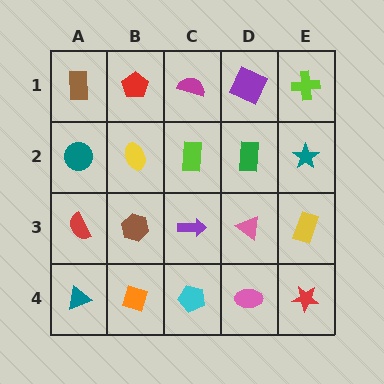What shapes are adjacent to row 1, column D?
A green rectangle (row 2, column D), a magenta semicircle (row 1, column C), a lime cross (row 1, column E).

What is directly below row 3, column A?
A teal triangle.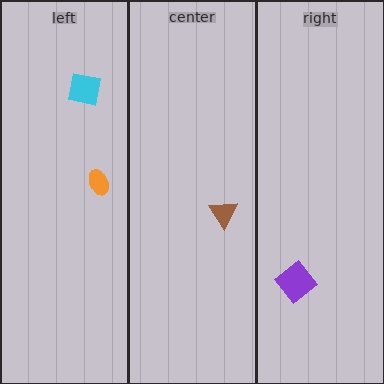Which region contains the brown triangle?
The center region.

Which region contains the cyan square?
The left region.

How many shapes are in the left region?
2.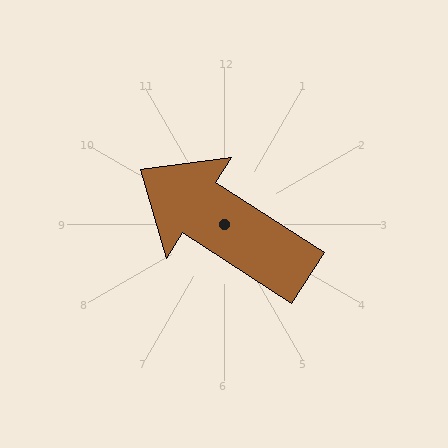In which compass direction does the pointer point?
Northwest.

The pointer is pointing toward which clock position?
Roughly 10 o'clock.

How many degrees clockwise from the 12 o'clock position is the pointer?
Approximately 303 degrees.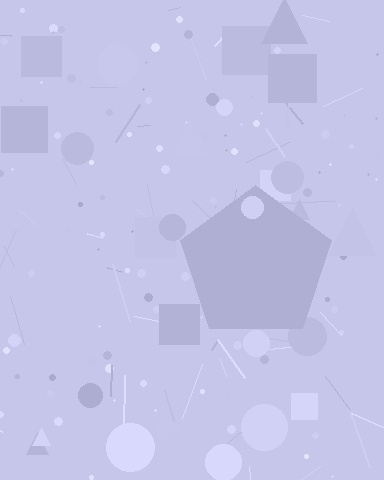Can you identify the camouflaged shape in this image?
The camouflaged shape is a pentagon.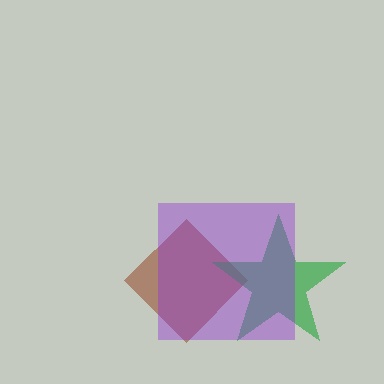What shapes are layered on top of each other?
The layered shapes are: a brown diamond, a green star, a purple square.